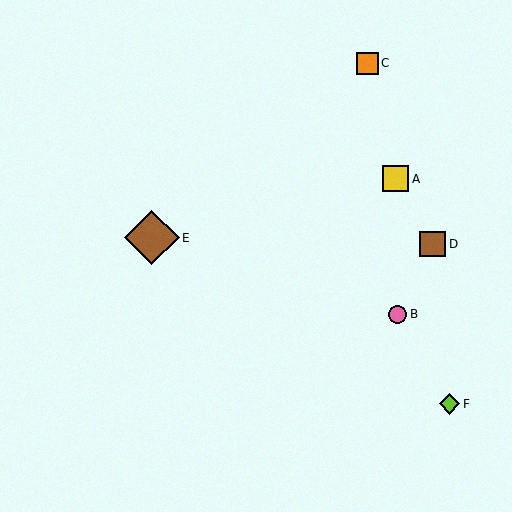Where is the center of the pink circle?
The center of the pink circle is at (398, 314).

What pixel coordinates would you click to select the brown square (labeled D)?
Click at (433, 244) to select the brown square D.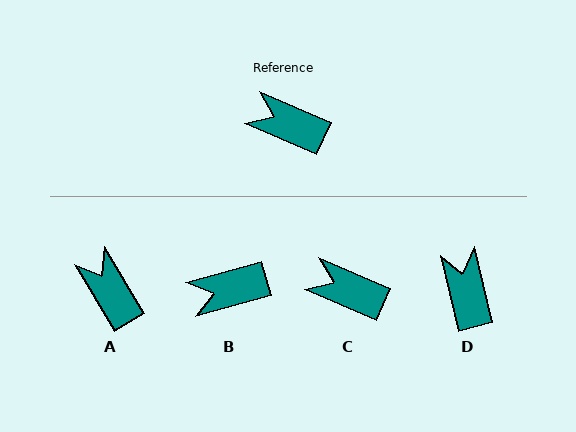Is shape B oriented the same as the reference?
No, it is off by about 39 degrees.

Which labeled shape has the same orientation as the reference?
C.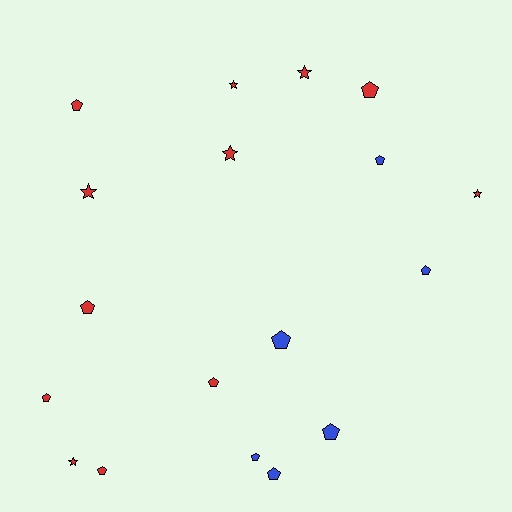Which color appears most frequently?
Red, with 12 objects.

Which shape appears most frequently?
Pentagon, with 12 objects.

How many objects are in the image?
There are 18 objects.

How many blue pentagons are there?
There are 6 blue pentagons.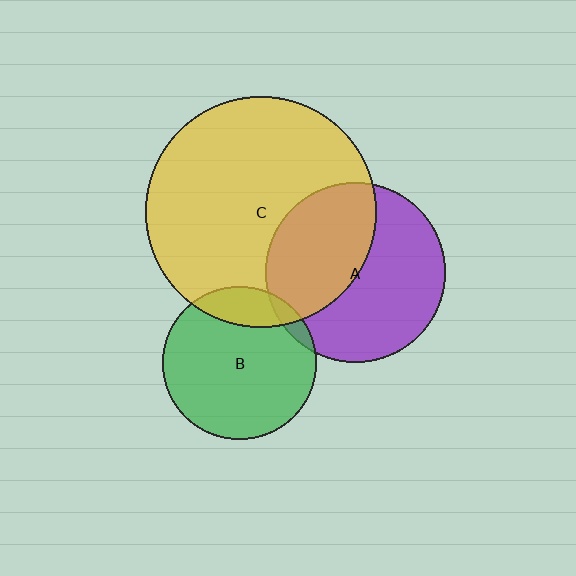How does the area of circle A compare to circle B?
Approximately 1.4 times.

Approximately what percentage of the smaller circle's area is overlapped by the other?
Approximately 15%.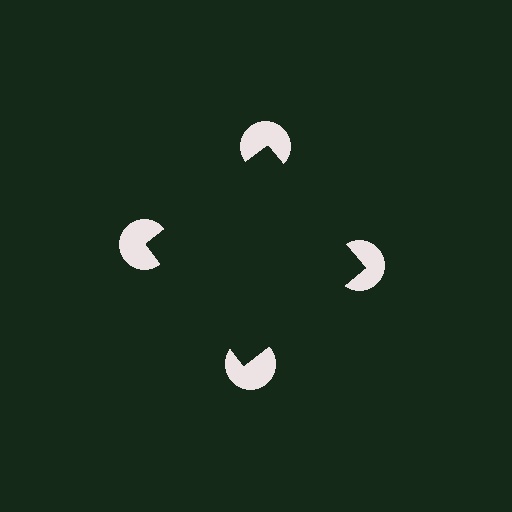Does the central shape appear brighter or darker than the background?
It typically appears slightly darker than the background, even though no actual brightness change is drawn.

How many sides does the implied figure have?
4 sides.